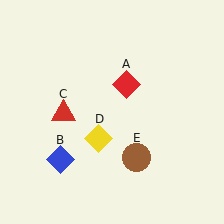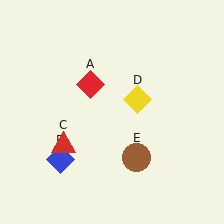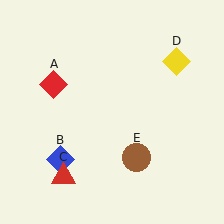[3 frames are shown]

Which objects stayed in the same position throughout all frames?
Blue diamond (object B) and brown circle (object E) remained stationary.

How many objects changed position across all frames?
3 objects changed position: red diamond (object A), red triangle (object C), yellow diamond (object D).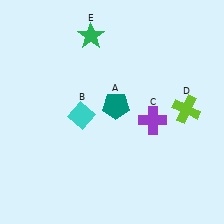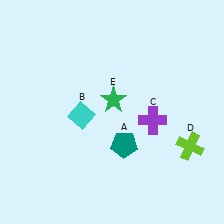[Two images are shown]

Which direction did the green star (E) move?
The green star (E) moved down.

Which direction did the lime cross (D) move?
The lime cross (D) moved down.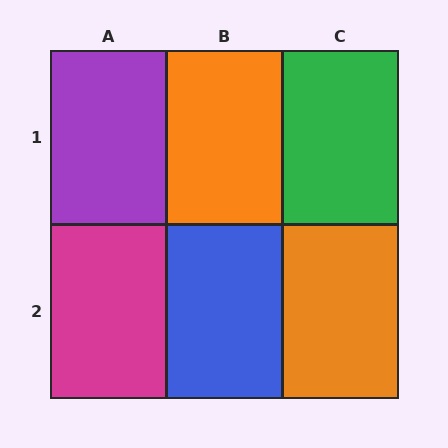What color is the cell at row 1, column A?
Purple.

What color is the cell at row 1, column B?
Orange.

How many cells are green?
1 cell is green.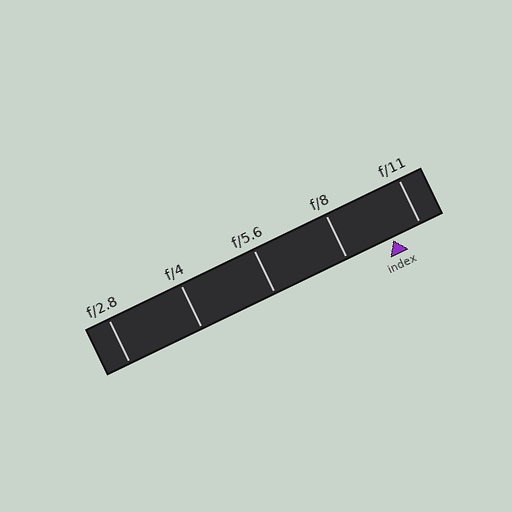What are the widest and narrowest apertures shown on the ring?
The widest aperture shown is f/2.8 and the narrowest is f/11.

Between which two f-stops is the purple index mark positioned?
The index mark is between f/8 and f/11.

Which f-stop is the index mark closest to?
The index mark is closest to f/11.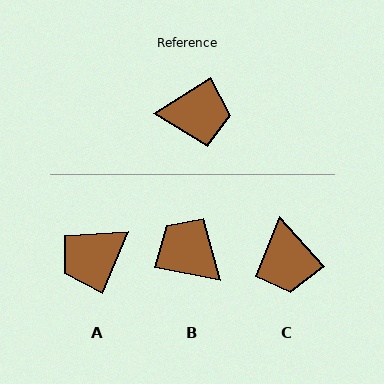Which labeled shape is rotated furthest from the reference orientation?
A, about 145 degrees away.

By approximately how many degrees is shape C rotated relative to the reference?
Approximately 80 degrees clockwise.